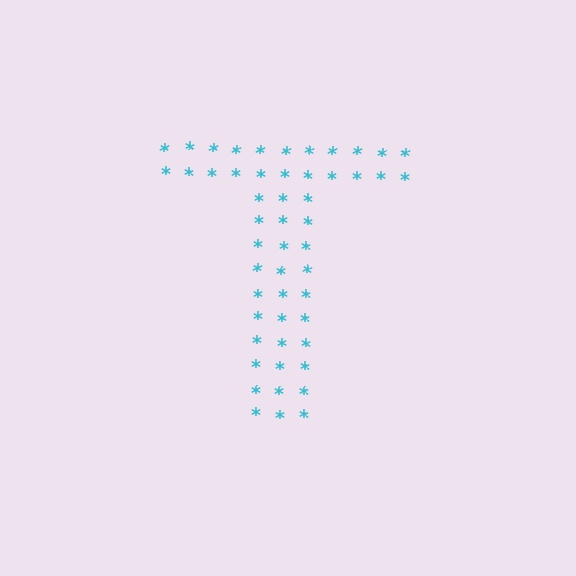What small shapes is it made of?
It is made of small asterisks.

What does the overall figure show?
The overall figure shows the letter T.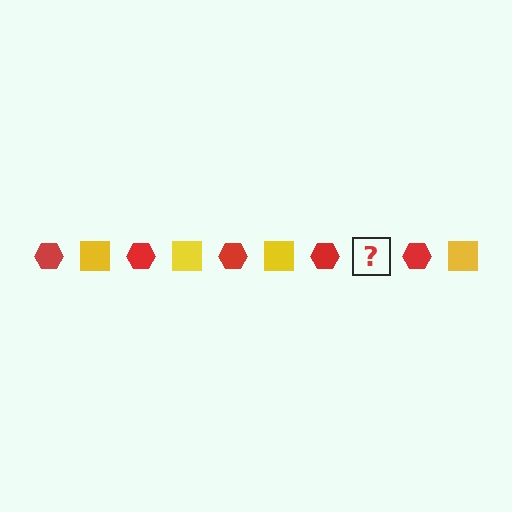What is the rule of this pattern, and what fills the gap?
The rule is that the pattern alternates between red hexagon and yellow square. The gap should be filled with a yellow square.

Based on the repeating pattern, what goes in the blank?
The blank should be a yellow square.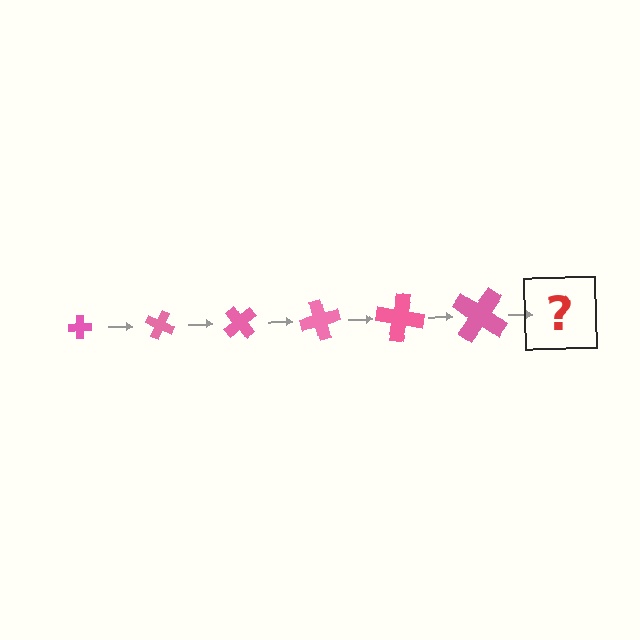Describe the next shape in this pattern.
It should be a cross, larger than the previous one and rotated 150 degrees from the start.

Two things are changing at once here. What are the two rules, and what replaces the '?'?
The two rules are that the cross grows larger each step and it rotates 25 degrees each step. The '?' should be a cross, larger than the previous one and rotated 150 degrees from the start.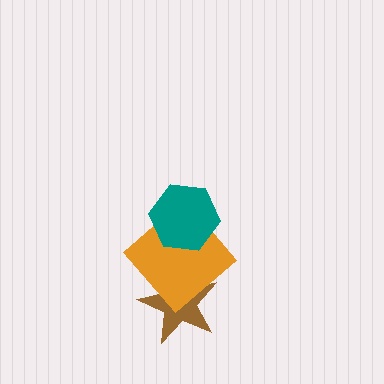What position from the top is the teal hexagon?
The teal hexagon is 1st from the top.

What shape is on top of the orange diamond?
The teal hexagon is on top of the orange diamond.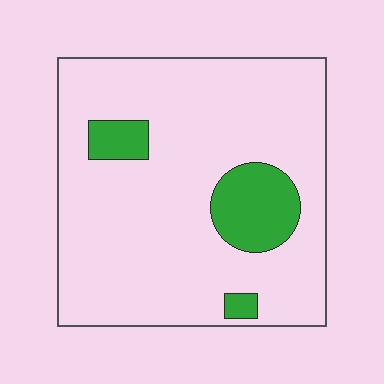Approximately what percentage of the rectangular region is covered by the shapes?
Approximately 15%.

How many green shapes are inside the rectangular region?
3.